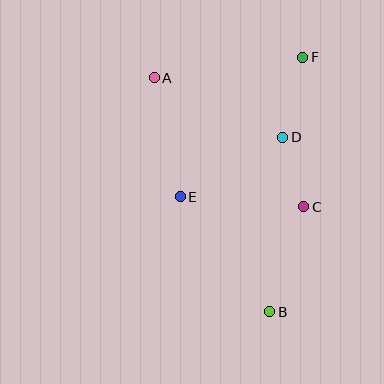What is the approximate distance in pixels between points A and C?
The distance between A and C is approximately 198 pixels.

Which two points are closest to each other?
Points C and D are closest to each other.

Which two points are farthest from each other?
Points A and B are farthest from each other.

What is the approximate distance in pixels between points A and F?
The distance between A and F is approximately 150 pixels.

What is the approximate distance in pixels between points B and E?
The distance between B and E is approximately 146 pixels.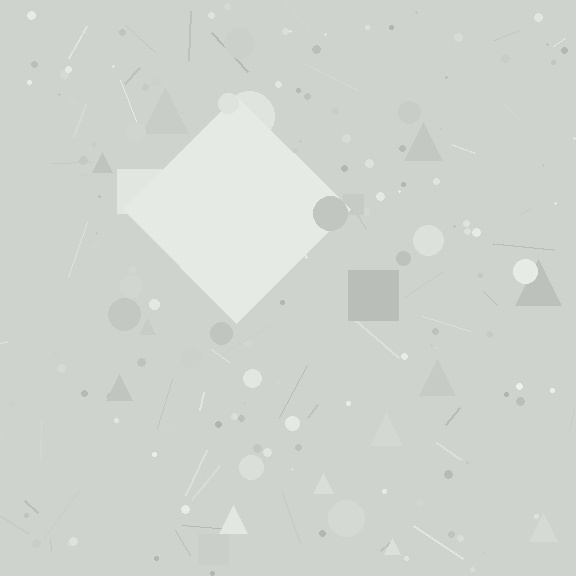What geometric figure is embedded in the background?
A diamond is embedded in the background.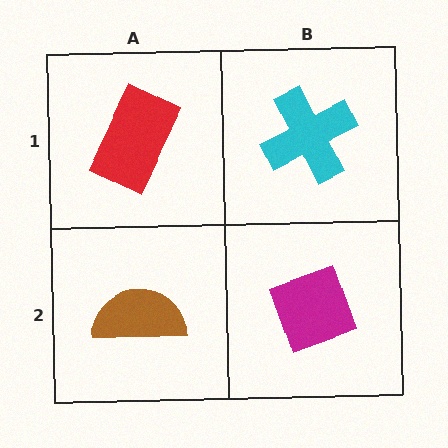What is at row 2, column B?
A magenta diamond.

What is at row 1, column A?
A red rectangle.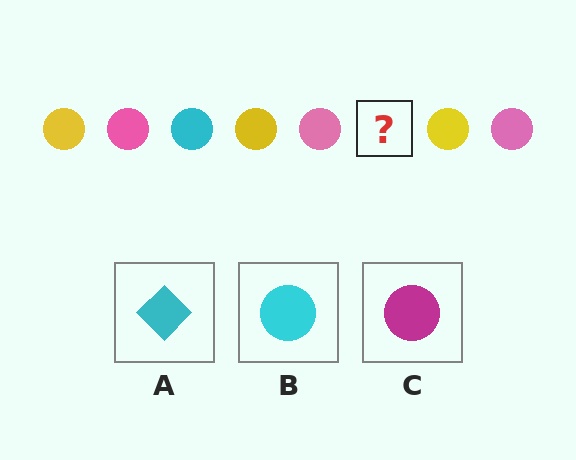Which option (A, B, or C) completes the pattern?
B.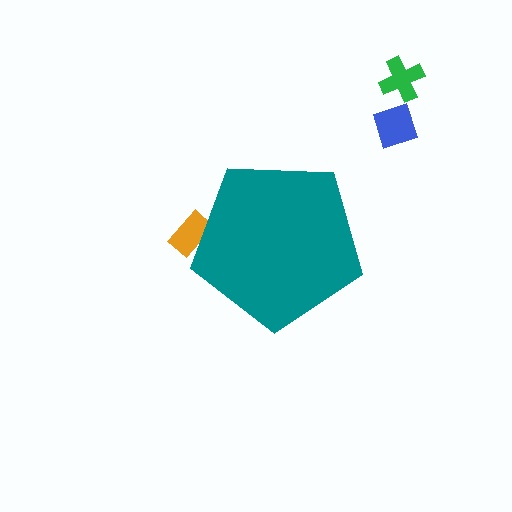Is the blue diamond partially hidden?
No, the blue diamond is fully visible.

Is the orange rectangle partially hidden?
Yes, the orange rectangle is partially hidden behind the teal pentagon.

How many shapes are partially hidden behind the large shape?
1 shape is partially hidden.